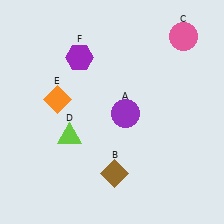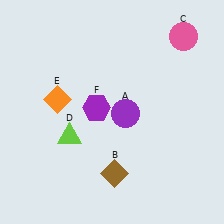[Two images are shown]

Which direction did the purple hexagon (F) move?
The purple hexagon (F) moved down.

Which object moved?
The purple hexagon (F) moved down.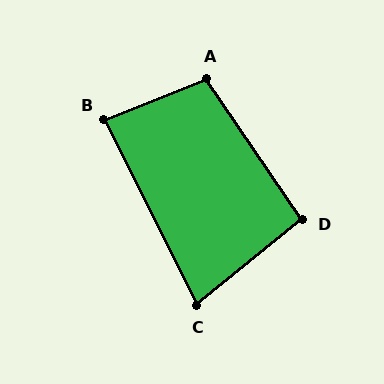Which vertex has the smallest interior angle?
C, at approximately 77 degrees.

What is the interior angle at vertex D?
Approximately 95 degrees (approximately right).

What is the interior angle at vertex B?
Approximately 85 degrees (approximately right).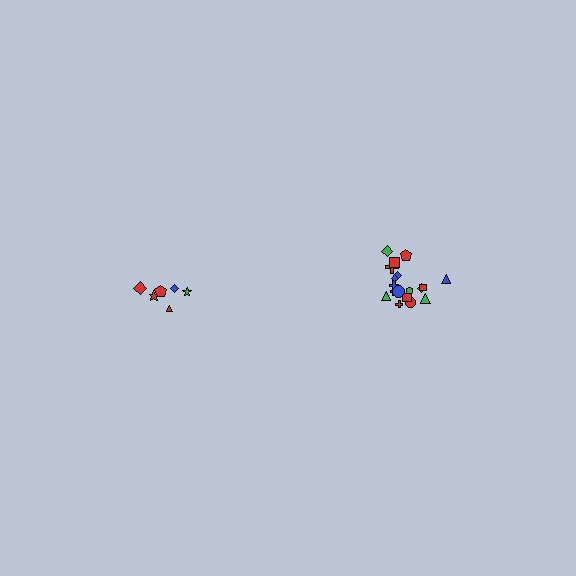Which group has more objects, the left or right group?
The right group.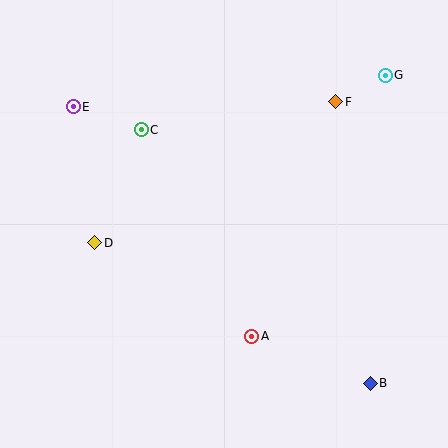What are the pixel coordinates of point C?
Point C is at (141, 130).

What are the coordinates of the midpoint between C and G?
The midpoint between C and G is at (263, 102).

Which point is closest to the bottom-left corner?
Point D is closest to the bottom-left corner.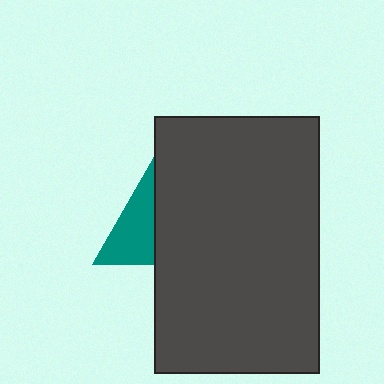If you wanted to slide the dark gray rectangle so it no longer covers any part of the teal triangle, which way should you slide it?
Slide it right — that is the most direct way to separate the two shapes.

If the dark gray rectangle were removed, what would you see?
You would see the complete teal triangle.